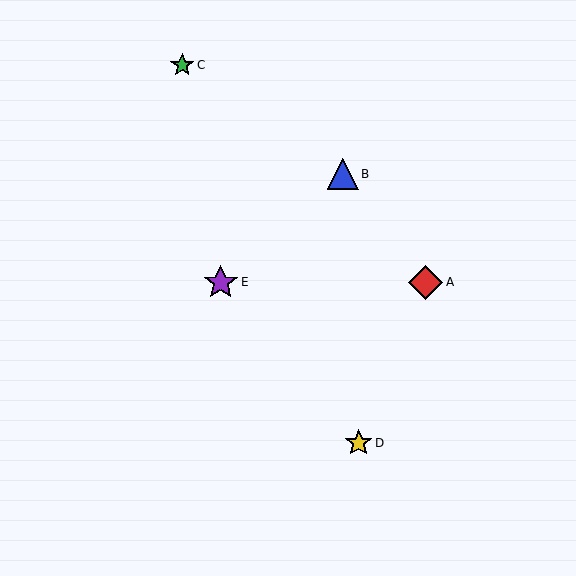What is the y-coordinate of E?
Object E is at y≈282.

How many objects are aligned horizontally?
2 objects (A, E) are aligned horizontally.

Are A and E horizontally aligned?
Yes, both are at y≈282.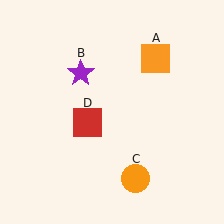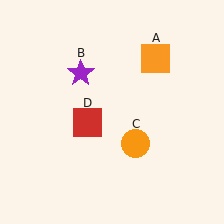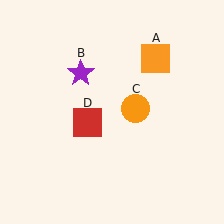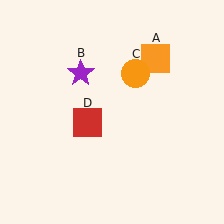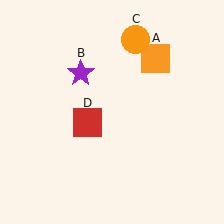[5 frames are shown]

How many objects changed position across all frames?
1 object changed position: orange circle (object C).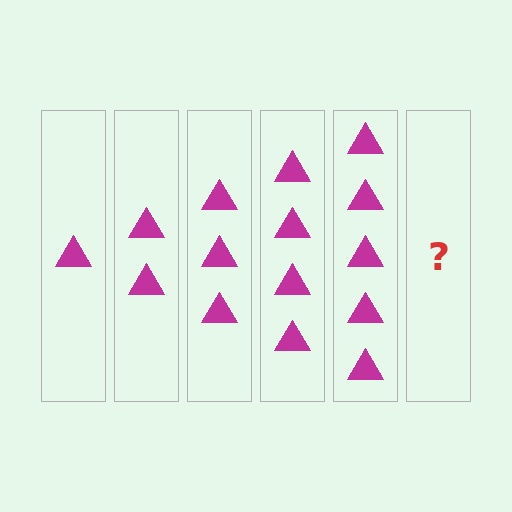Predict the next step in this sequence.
The next step is 6 triangles.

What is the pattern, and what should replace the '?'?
The pattern is that each step adds one more triangle. The '?' should be 6 triangles.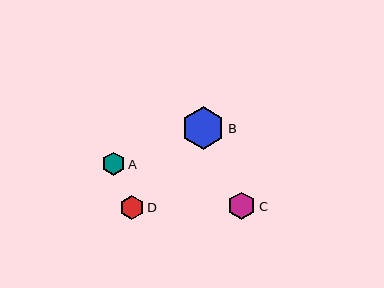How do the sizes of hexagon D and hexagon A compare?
Hexagon D and hexagon A are approximately the same size.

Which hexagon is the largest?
Hexagon B is the largest with a size of approximately 43 pixels.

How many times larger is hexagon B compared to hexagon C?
Hexagon B is approximately 1.6 times the size of hexagon C.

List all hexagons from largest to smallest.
From largest to smallest: B, C, D, A.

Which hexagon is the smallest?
Hexagon A is the smallest with a size of approximately 23 pixels.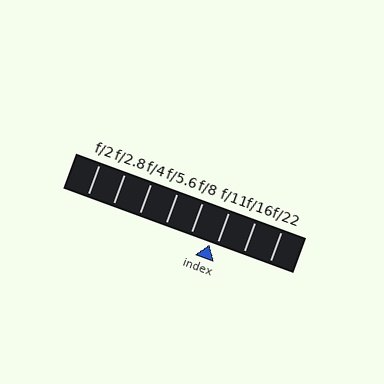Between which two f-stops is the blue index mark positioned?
The index mark is between f/8 and f/11.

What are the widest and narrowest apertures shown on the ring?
The widest aperture shown is f/2 and the narrowest is f/22.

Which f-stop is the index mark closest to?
The index mark is closest to f/11.